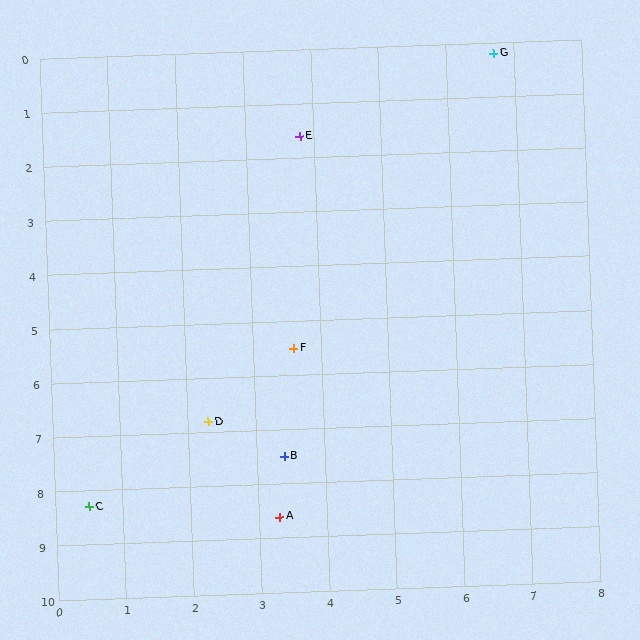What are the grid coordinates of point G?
Point G is at approximately (6.7, 0.2).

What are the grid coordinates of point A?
Point A is at approximately (3.3, 8.6).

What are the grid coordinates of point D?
Point D is at approximately (2.3, 6.8).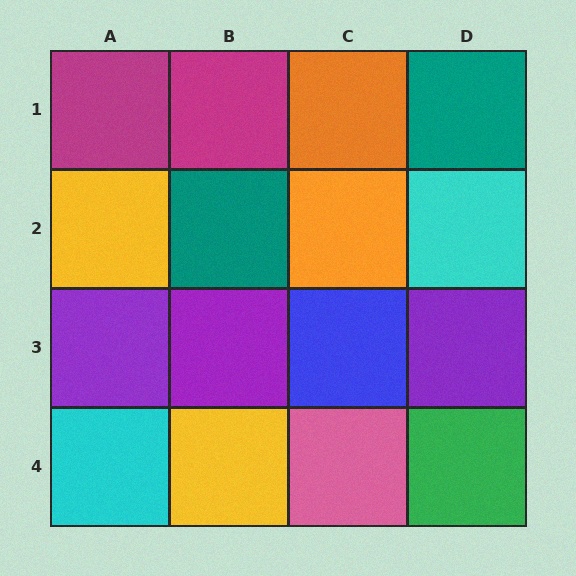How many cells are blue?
1 cell is blue.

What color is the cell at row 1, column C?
Orange.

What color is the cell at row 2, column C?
Orange.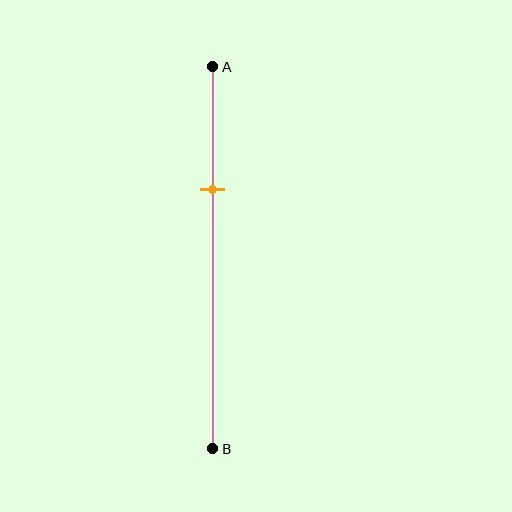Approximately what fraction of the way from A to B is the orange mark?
The orange mark is approximately 30% of the way from A to B.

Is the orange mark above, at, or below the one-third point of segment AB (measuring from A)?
The orange mark is approximately at the one-third point of segment AB.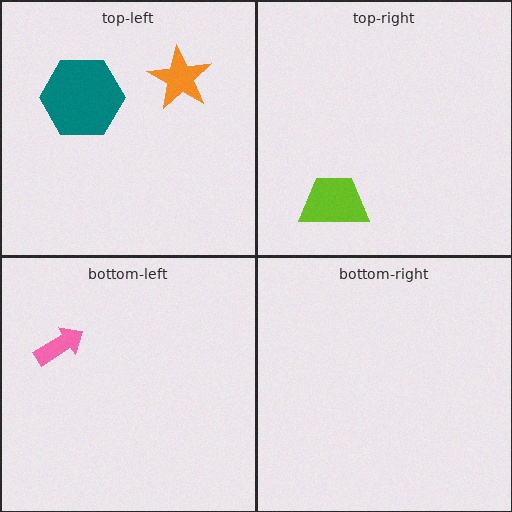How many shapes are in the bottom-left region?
1.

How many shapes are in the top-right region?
1.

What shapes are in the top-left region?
The orange star, the teal hexagon.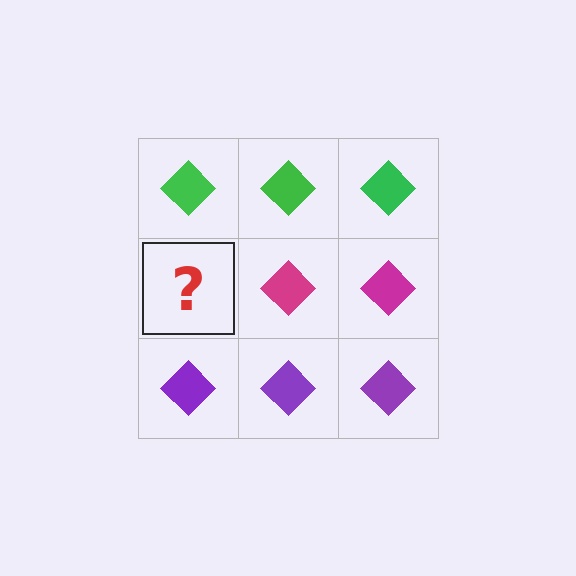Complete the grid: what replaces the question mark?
The question mark should be replaced with a magenta diamond.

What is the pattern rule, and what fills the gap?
The rule is that each row has a consistent color. The gap should be filled with a magenta diamond.